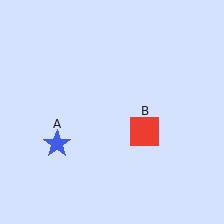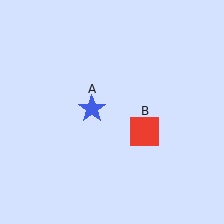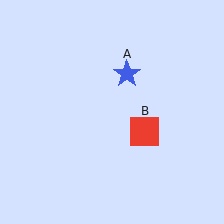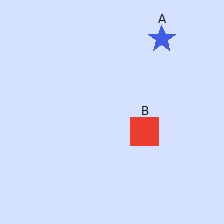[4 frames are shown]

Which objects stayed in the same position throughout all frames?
Red square (object B) remained stationary.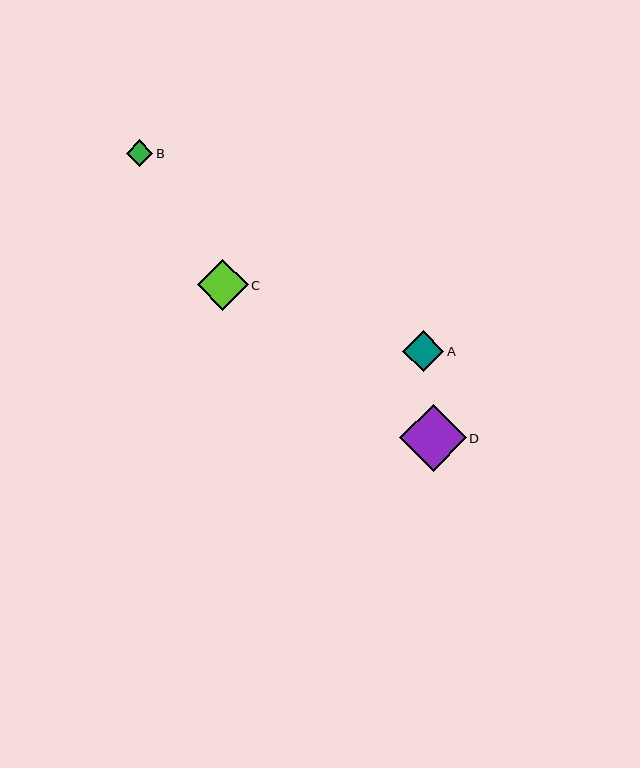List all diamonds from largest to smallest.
From largest to smallest: D, C, A, B.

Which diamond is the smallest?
Diamond B is the smallest with a size of approximately 27 pixels.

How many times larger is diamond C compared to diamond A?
Diamond C is approximately 1.2 times the size of diamond A.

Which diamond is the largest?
Diamond D is the largest with a size of approximately 66 pixels.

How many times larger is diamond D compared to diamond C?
Diamond D is approximately 1.3 times the size of diamond C.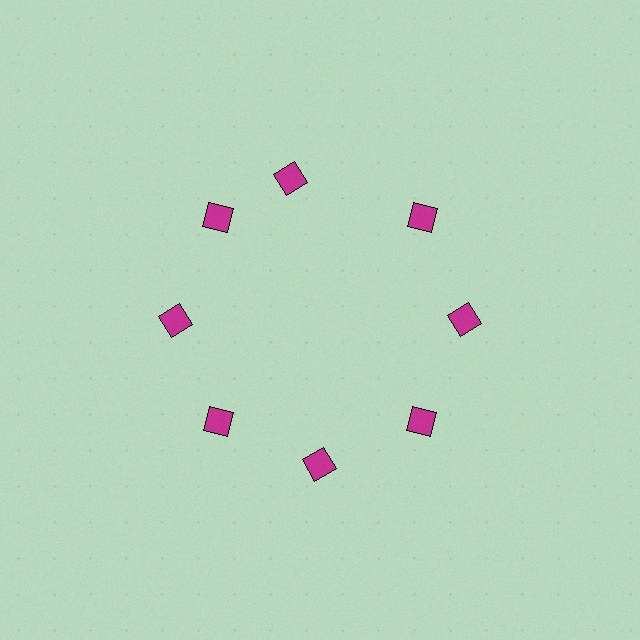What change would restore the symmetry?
The symmetry would be restored by rotating it back into even spacing with its neighbors so that all 8 diamonds sit at equal angles and equal distance from the center.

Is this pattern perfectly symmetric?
No. The 8 magenta diamonds are arranged in a ring, but one element near the 12 o'clock position is rotated out of alignment along the ring, breaking the 8-fold rotational symmetry.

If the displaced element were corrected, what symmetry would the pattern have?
It would have 8-fold rotational symmetry — the pattern would map onto itself every 45 degrees.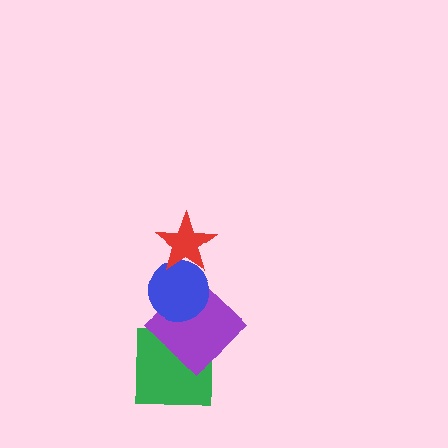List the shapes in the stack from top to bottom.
From top to bottom: the red star, the blue circle, the purple diamond, the green square.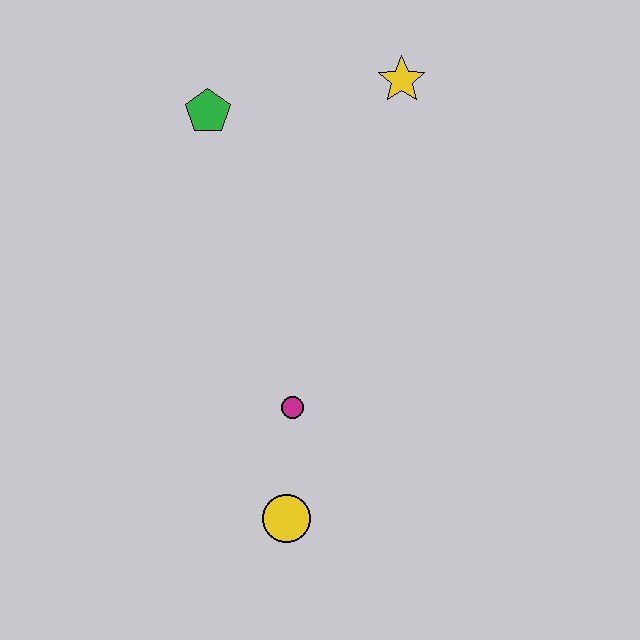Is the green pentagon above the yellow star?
No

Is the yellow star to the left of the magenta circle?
No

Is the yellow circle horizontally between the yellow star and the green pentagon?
Yes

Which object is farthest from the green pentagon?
The yellow circle is farthest from the green pentagon.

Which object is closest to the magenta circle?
The yellow circle is closest to the magenta circle.